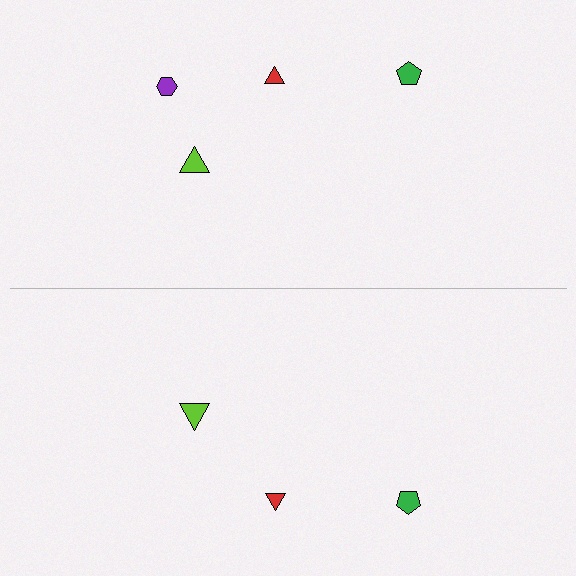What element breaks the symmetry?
A purple hexagon is missing from the bottom side.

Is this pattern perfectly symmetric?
No, the pattern is not perfectly symmetric. A purple hexagon is missing from the bottom side.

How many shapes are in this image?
There are 7 shapes in this image.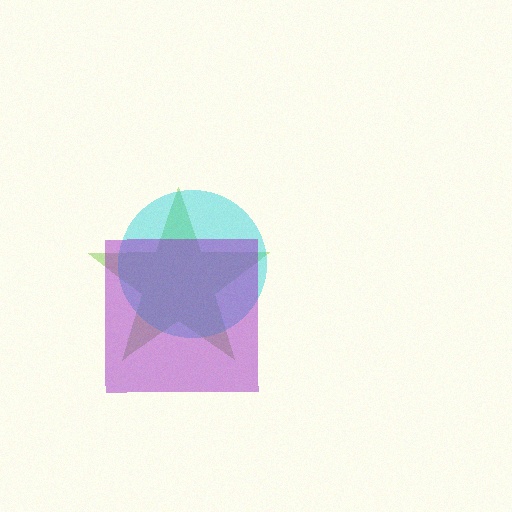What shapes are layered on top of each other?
The layered shapes are: a lime star, a cyan circle, a purple square.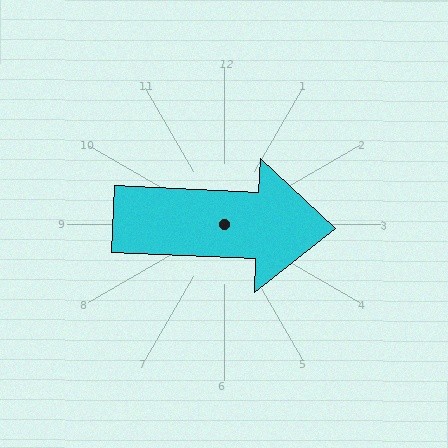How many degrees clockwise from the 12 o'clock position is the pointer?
Approximately 93 degrees.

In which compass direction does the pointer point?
East.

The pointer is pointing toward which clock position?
Roughly 3 o'clock.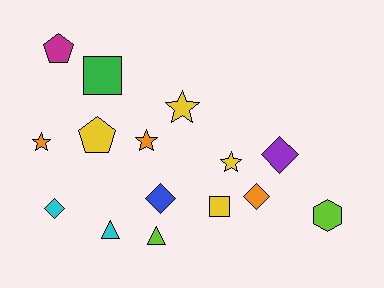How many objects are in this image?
There are 15 objects.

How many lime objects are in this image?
There are 2 lime objects.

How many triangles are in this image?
There are 2 triangles.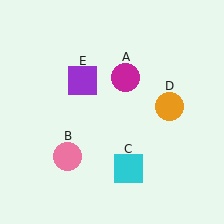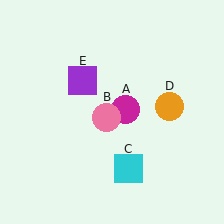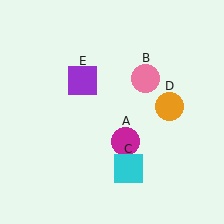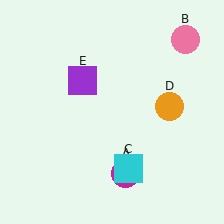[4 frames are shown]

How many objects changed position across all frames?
2 objects changed position: magenta circle (object A), pink circle (object B).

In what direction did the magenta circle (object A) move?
The magenta circle (object A) moved down.